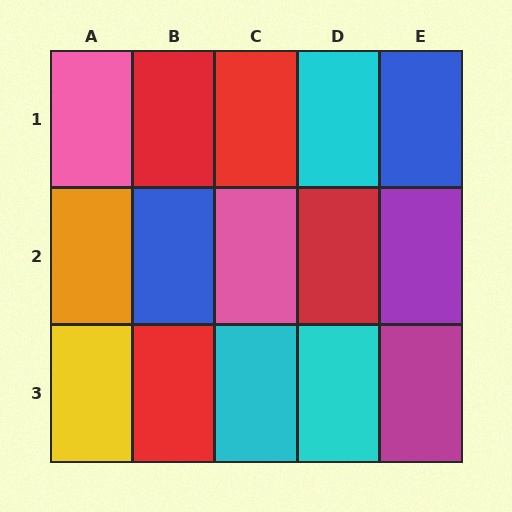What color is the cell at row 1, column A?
Pink.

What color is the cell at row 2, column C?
Pink.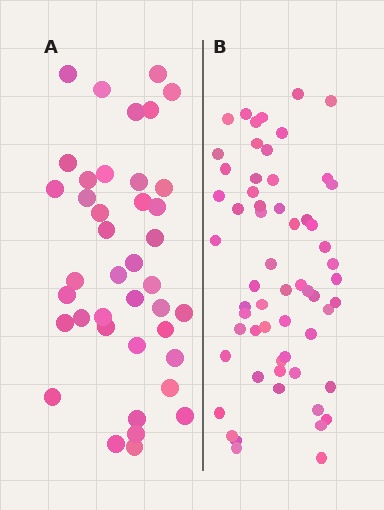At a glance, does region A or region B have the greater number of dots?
Region B (the right region) has more dots.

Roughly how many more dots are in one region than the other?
Region B has approximately 20 more dots than region A.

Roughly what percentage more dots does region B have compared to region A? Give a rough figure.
About 50% more.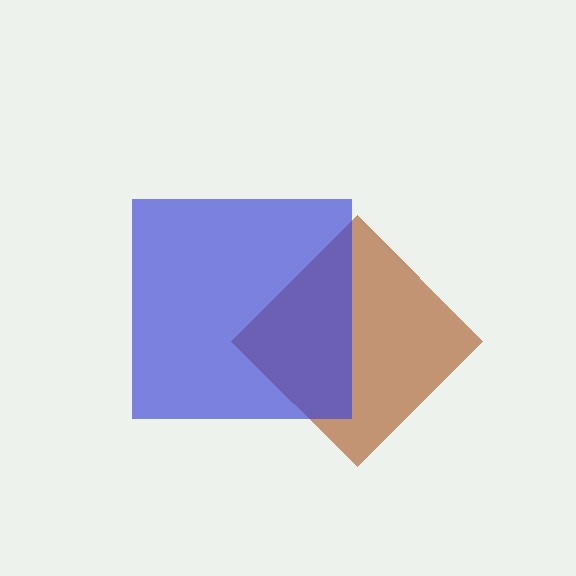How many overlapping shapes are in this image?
There are 2 overlapping shapes in the image.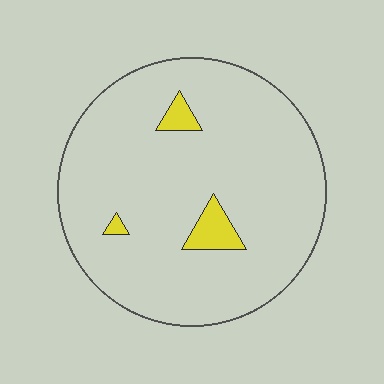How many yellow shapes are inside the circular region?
3.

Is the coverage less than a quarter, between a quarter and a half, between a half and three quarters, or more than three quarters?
Less than a quarter.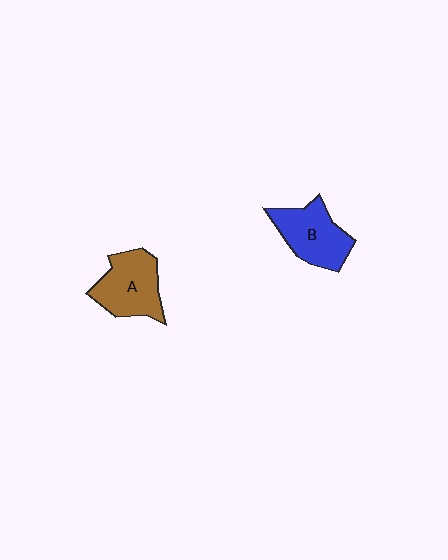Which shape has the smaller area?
Shape B (blue).